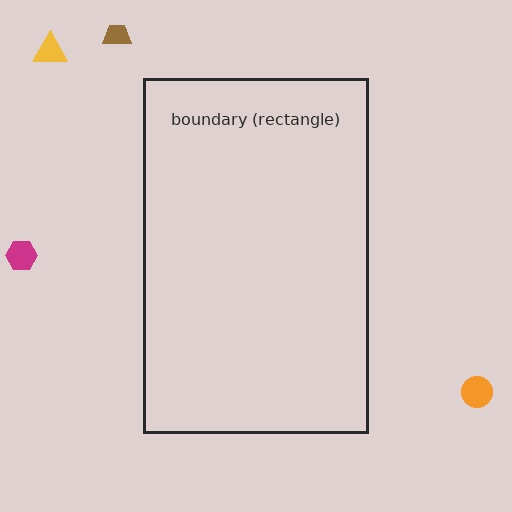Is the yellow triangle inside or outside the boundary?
Outside.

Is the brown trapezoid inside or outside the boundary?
Outside.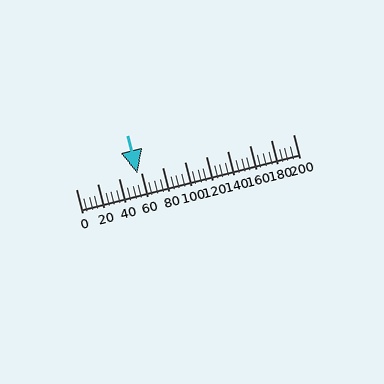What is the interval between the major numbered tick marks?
The major tick marks are spaced 20 units apart.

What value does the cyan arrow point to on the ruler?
The cyan arrow points to approximately 56.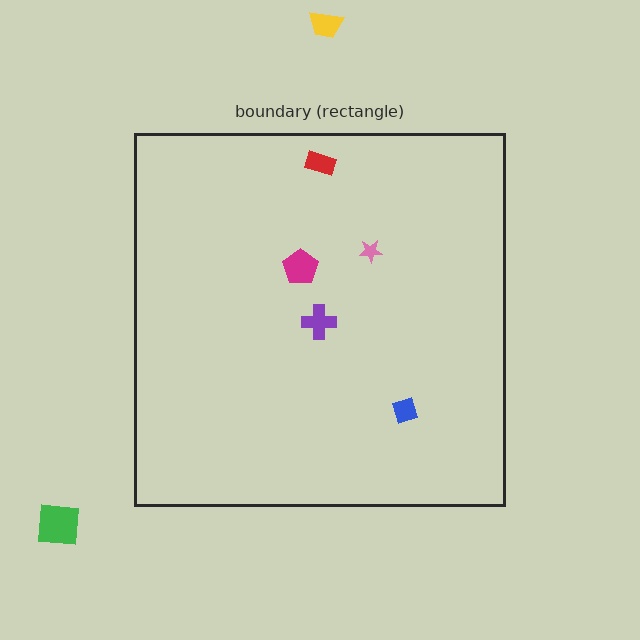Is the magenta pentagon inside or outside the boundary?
Inside.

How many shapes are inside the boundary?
5 inside, 2 outside.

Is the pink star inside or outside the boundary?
Inside.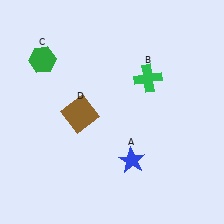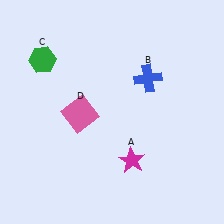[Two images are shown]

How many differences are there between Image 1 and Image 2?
There are 3 differences between the two images.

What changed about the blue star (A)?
In Image 1, A is blue. In Image 2, it changed to magenta.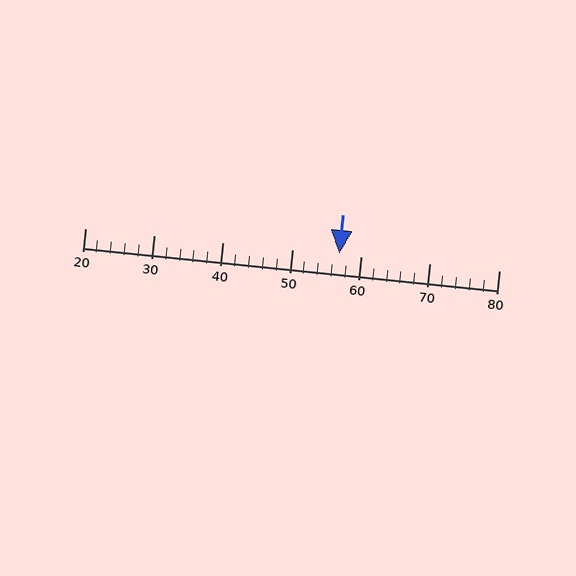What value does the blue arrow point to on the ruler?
The blue arrow points to approximately 57.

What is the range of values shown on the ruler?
The ruler shows values from 20 to 80.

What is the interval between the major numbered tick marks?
The major tick marks are spaced 10 units apart.